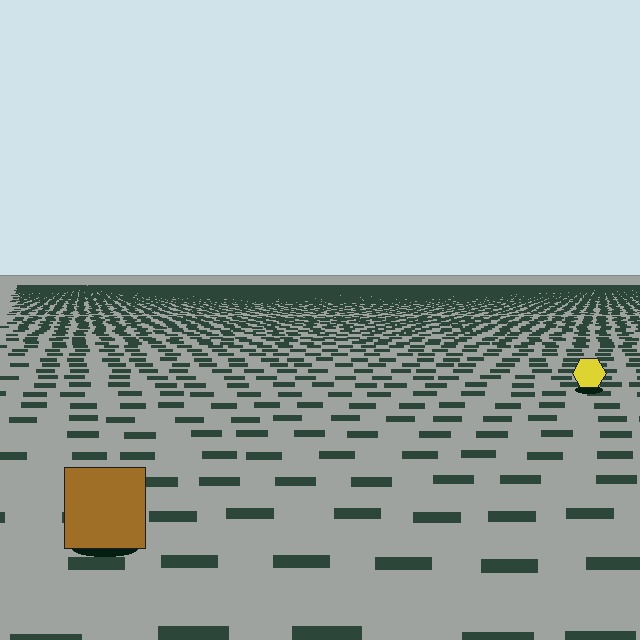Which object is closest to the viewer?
The brown square is closest. The texture marks near it are larger and more spread out.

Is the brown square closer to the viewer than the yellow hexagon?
Yes. The brown square is closer — you can tell from the texture gradient: the ground texture is coarser near it.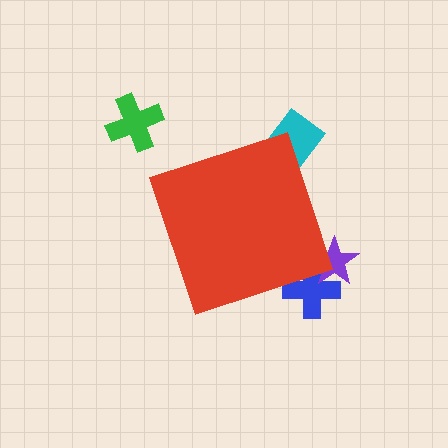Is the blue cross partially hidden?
Yes, the blue cross is partially hidden behind the red diamond.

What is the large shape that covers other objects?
A red diamond.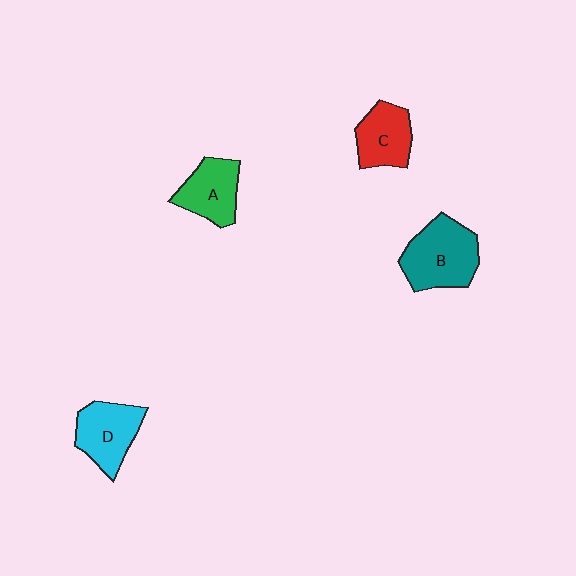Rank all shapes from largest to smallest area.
From largest to smallest: B (teal), D (cyan), A (green), C (red).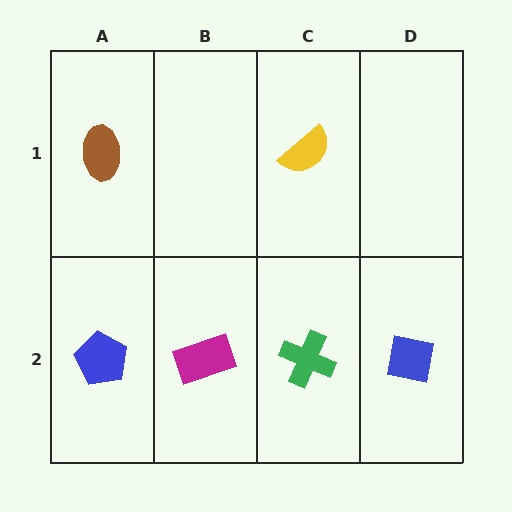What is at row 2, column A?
A blue pentagon.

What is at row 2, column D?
A blue square.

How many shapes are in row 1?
2 shapes.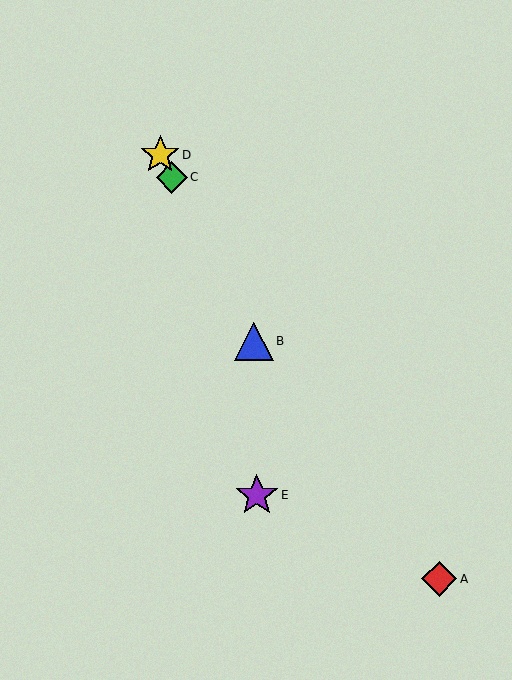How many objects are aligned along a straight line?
3 objects (B, C, D) are aligned along a straight line.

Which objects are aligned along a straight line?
Objects B, C, D are aligned along a straight line.